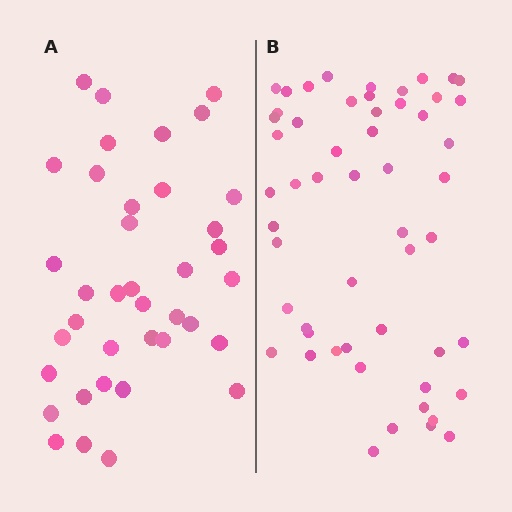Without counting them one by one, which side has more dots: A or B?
Region B (the right region) has more dots.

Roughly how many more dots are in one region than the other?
Region B has approximately 15 more dots than region A.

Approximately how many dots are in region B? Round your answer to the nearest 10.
About 50 dots. (The exact count is 54, which rounds to 50.)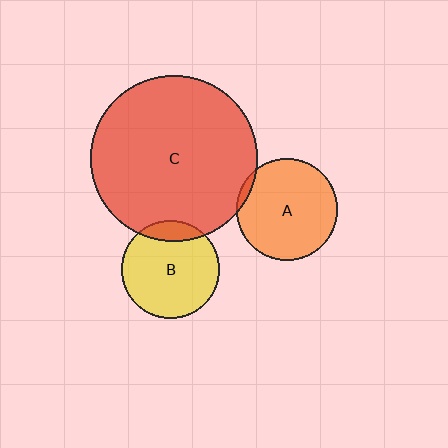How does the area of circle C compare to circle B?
Approximately 2.9 times.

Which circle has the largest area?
Circle C (red).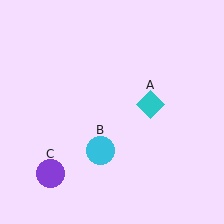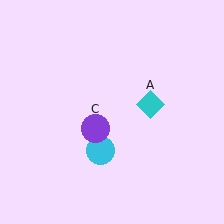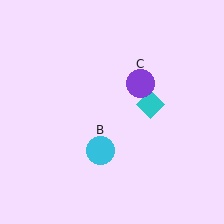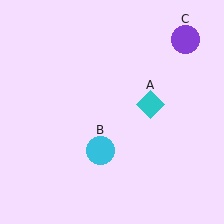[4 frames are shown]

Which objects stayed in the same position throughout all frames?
Cyan diamond (object A) and cyan circle (object B) remained stationary.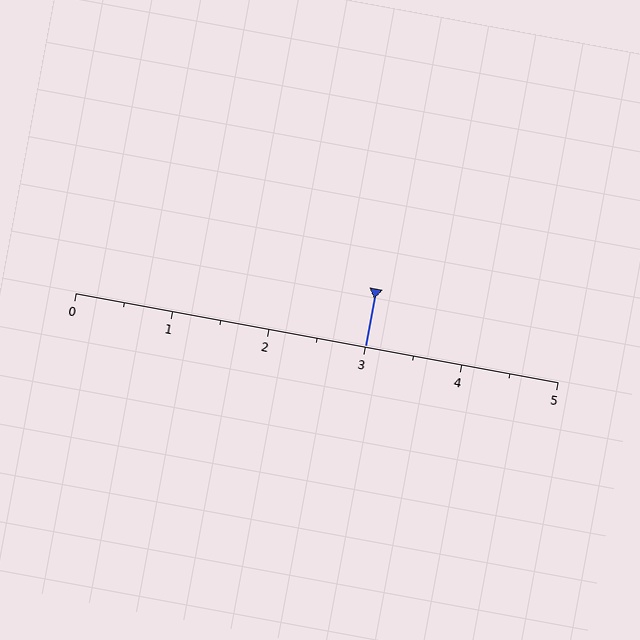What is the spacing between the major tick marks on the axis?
The major ticks are spaced 1 apart.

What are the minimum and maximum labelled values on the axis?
The axis runs from 0 to 5.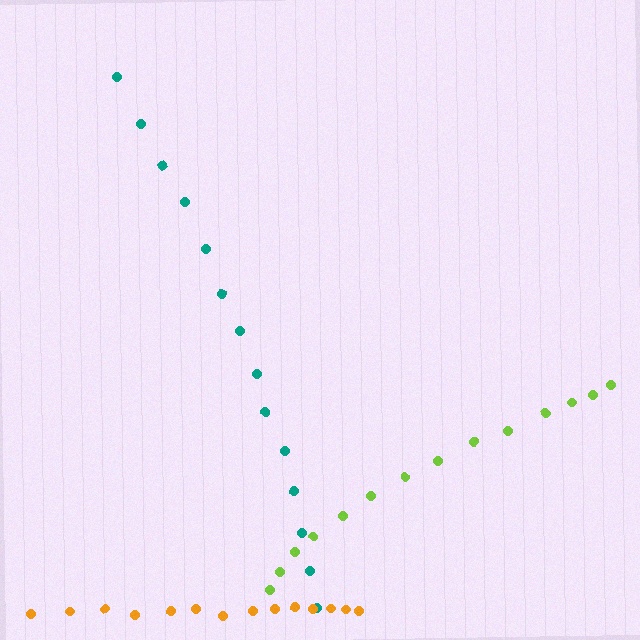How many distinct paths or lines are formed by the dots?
There are 3 distinct paths.